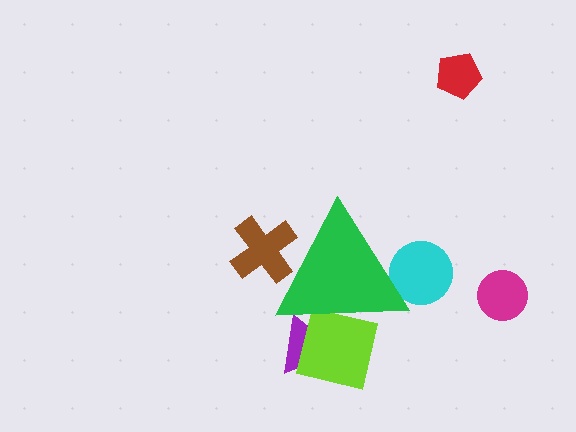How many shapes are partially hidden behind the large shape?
4 shapes are partially hidden.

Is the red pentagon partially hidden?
No, the red pentagon is fully visible.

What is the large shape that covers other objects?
A green triangle.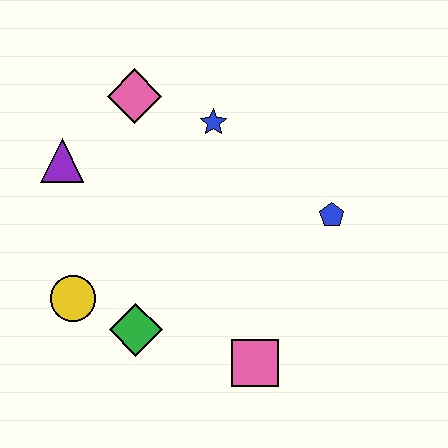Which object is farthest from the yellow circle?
The blue pentagon is farthest from the yellow circle.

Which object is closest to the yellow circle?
The green diamond is closest to the yellow circle.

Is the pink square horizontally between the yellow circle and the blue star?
No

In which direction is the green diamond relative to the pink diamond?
The green diamond is below the pink diamond.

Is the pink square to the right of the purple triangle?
Yes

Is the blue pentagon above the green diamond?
Yes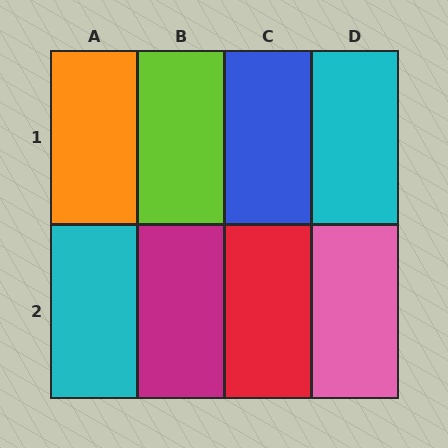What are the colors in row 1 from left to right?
Orange, lime, blue, cyan.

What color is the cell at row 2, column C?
Red.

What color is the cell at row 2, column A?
Cyan.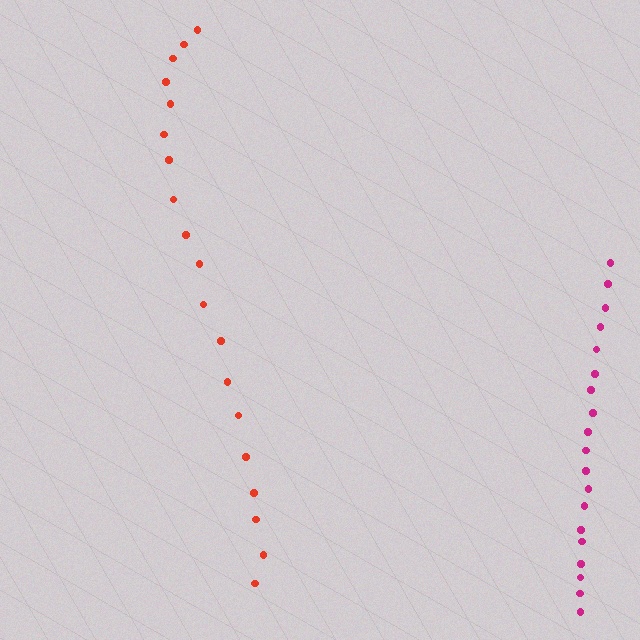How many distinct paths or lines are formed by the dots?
There are 2 distinct paths.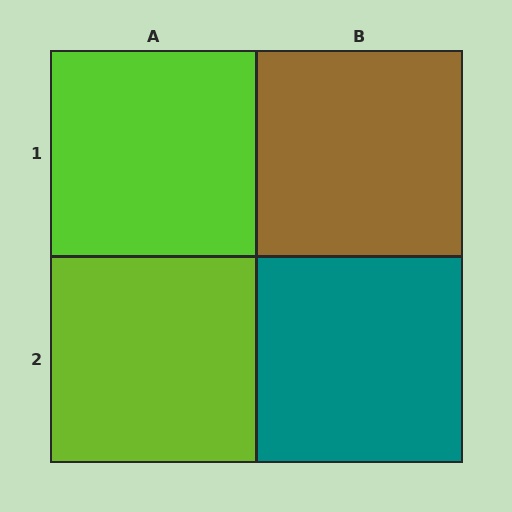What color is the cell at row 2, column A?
Lime.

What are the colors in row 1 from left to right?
Lime, brown.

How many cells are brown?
1 cell is brown.